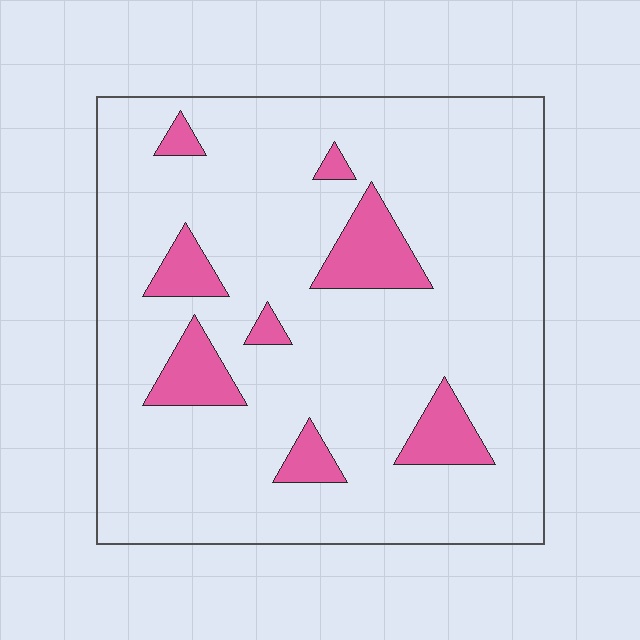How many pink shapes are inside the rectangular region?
8.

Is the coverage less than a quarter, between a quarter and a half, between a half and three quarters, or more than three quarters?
Less than a quarter.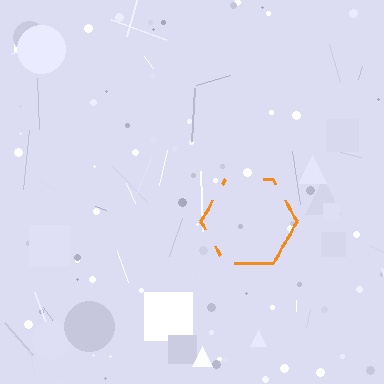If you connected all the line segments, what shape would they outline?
They would outline a hexagon.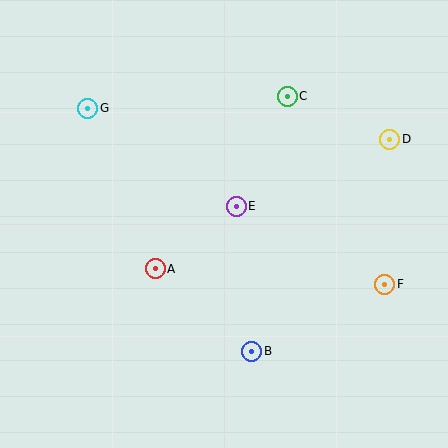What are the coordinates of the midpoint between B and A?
The midpoint between B and A is at (204, 310).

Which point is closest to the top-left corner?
Point G is closest to the top-left corner.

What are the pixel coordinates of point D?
Point D is at (390, 139).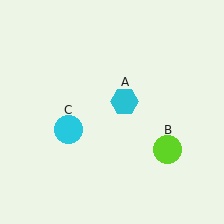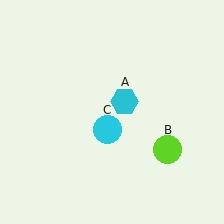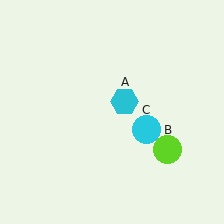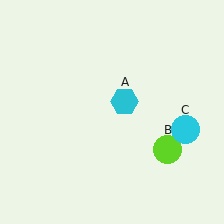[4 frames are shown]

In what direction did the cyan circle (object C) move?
The cyan circle (object C) moved right.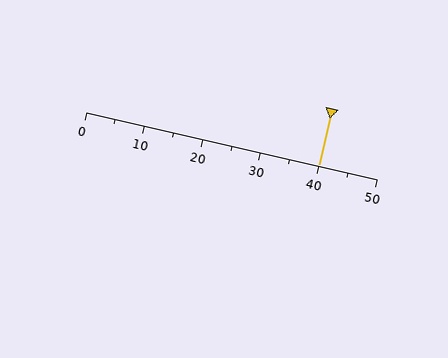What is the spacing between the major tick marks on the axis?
The major ticks are spaced 10 apart.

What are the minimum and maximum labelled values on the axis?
The axis runs from 0 to 50.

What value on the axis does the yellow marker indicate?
The marker indicates approximately 40.